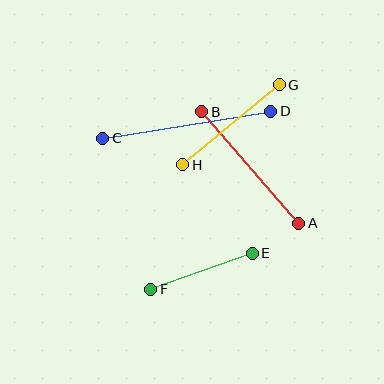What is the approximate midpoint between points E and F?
The midpoint is at approximately (202, 271) pixels.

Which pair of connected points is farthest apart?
Points C and D are farthest apart.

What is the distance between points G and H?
The distance is approximately 125 pixels.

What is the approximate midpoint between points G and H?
The midpoint is at approximately (231, 125) pixels.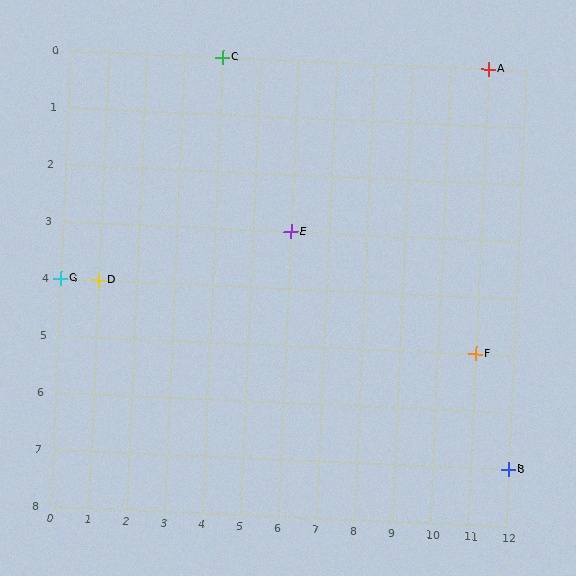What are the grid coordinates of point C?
Point C is at grid coordinates (4, 0).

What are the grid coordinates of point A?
Point A is at grid coordinates (11, 0).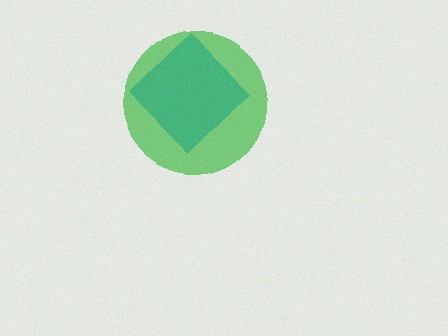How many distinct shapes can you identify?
There are 2 distinct shapes: a green circle, a teal diamond.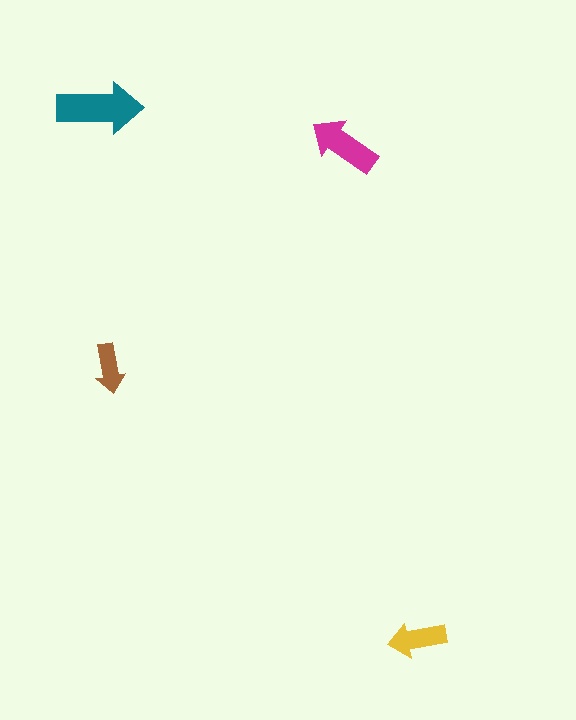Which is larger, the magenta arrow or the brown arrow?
The magenta one.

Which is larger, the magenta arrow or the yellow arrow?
The magenta one.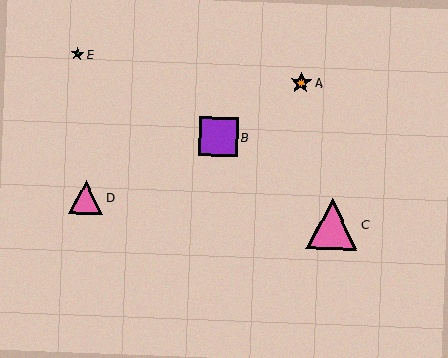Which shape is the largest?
The pink triangle (labeled C) is the largest.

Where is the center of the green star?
The center of the green star is at (77, 54).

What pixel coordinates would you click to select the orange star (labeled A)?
Click at (301, 83) to select the orange star A.